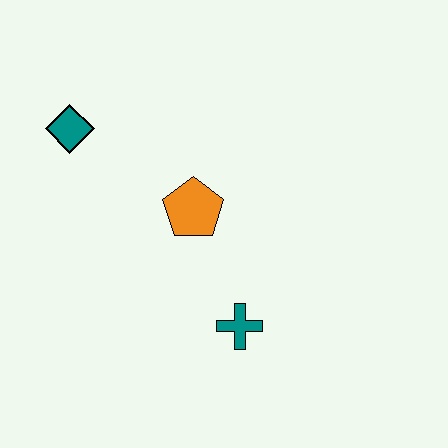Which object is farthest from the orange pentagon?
The teal diamond is farthest from the orange pentagon.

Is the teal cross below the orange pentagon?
Yes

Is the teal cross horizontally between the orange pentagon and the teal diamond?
No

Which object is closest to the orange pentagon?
The teal cross is closest to the orange pentagon.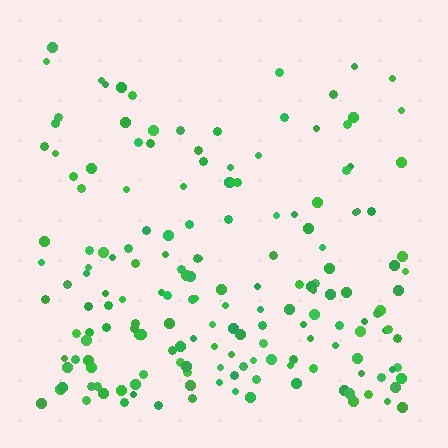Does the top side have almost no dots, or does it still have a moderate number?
Still a moderate number, just noticeably fewer than the bottom.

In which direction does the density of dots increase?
From top to bottom, with the bottom side densest.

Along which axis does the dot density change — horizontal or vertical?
Vertical.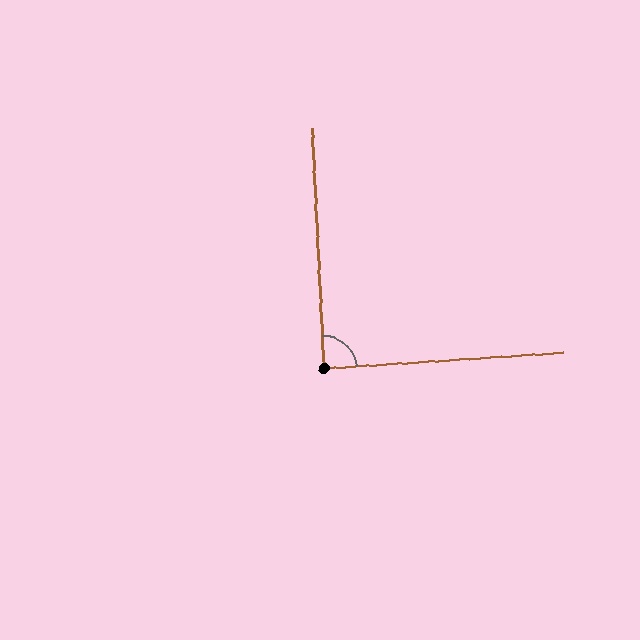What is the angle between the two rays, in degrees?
Approximately 89 degrees.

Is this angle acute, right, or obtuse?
It is approximately a right angle.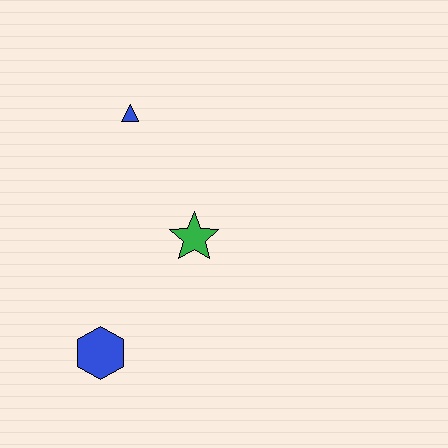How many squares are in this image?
There are no squares.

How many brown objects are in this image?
There are no brown objects.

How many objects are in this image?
There are 3 objects.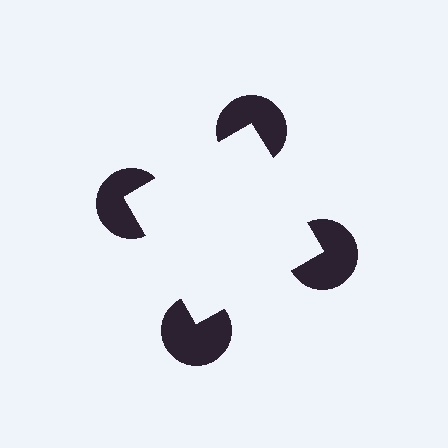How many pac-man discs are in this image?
There are 4 — one at each vertex of the illusory square.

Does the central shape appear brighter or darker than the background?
It typically appears slightly brighter than the background, even though no actual brightness change is drawn.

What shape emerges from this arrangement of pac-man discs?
An illusory square — its edges are inferred from the aligned wedge cuts in the pac-man discs, not physically drawn.